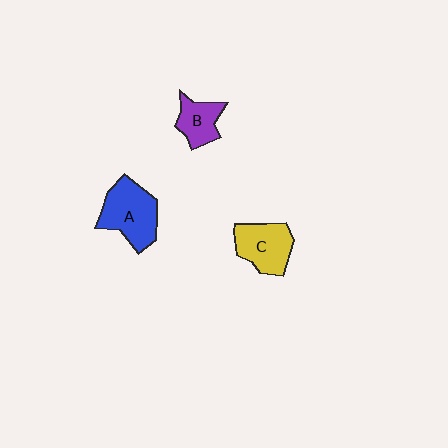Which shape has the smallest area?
Shape B (purple).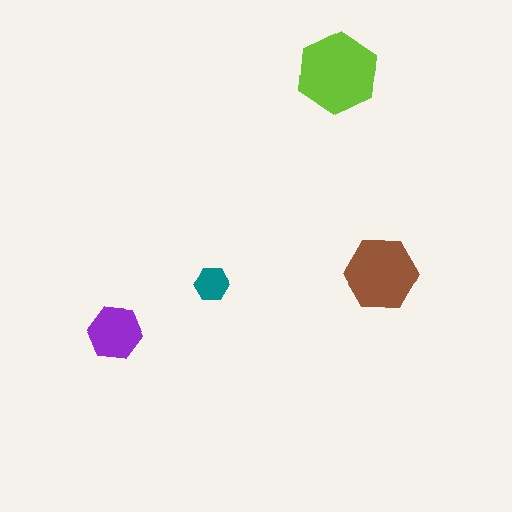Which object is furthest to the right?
The brown hexagon is rightmost.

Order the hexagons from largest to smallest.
the lime one, the brown one, the purple one, the teal one.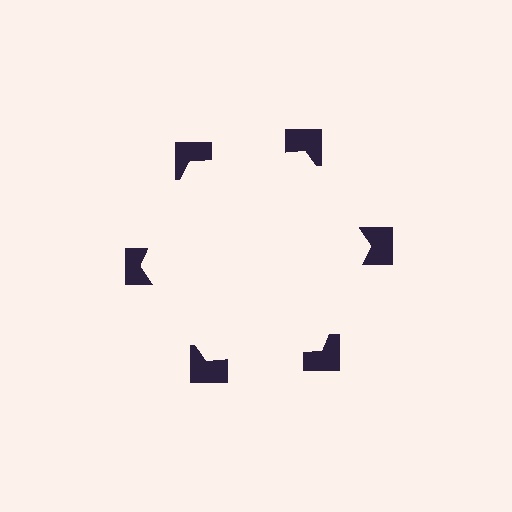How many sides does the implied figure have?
6 sides.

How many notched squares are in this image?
There are 6 — one at each vertex of the illusory hexagon.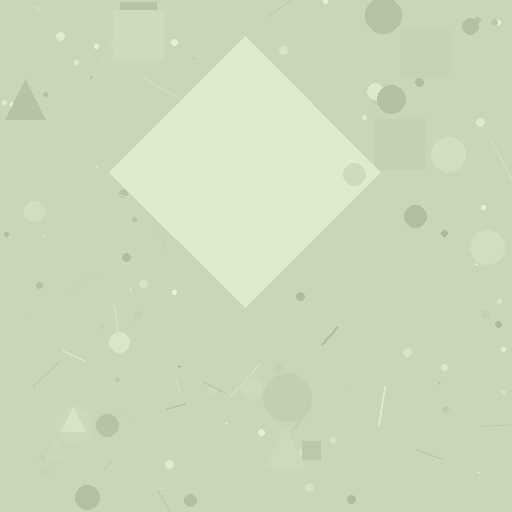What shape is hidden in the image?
A diamond is hidden in the image.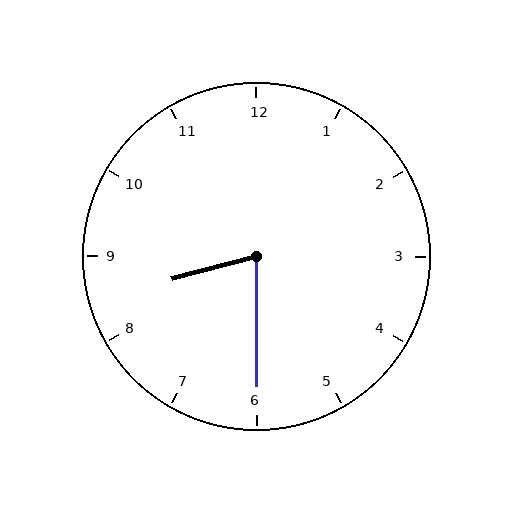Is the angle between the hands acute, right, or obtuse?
It is acute.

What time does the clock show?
8:30.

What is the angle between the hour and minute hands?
Approximately 75 degrees.